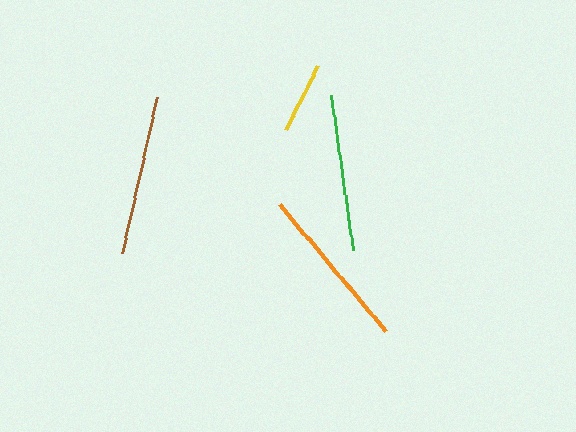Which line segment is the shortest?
The yellow line is the shortest at approximately 71 pixels.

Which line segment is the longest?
The orange line is the longest at approximately 165 pixels.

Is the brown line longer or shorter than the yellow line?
The brown line is longer than the yellow line.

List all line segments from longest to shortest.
From longest to shortest: orange, brown, green, yellow.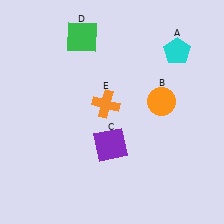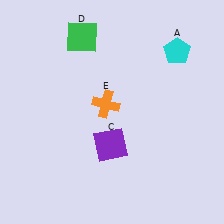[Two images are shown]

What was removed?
The orange circle (B) was removed in Image 2.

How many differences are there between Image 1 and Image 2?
There is 1 difference between the two images.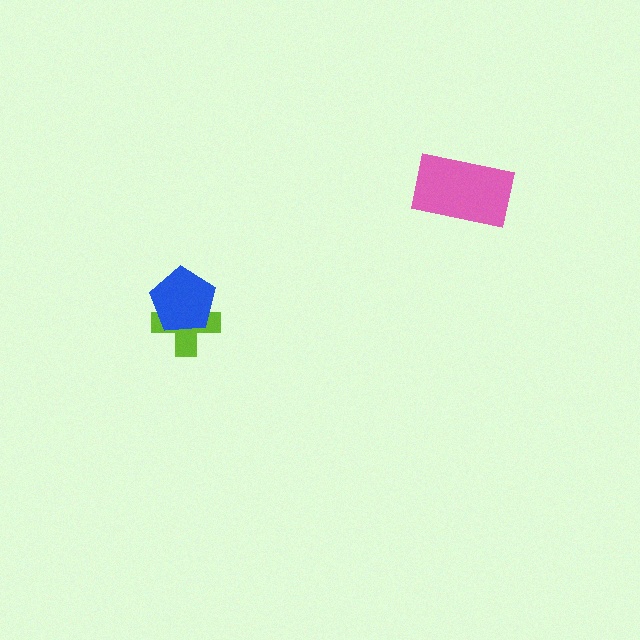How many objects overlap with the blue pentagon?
1 object overlaps with the blue pentagon.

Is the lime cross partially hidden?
Yes, it is partially covered by another shape.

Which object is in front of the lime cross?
The blue pentagon is in front of the lime cross.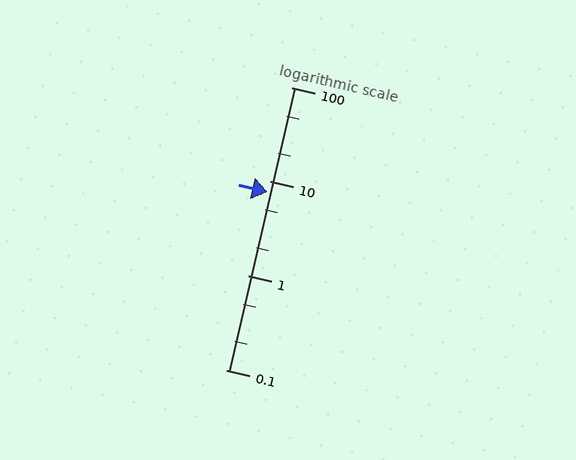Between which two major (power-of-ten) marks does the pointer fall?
The pointer is between 1 and 10.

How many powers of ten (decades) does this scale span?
The scale spans 3 decades, from 0.1 to 100.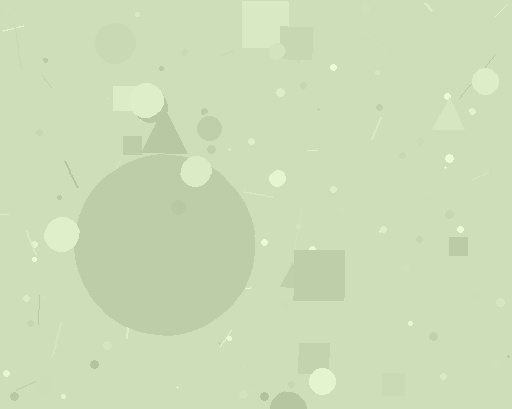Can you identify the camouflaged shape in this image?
The camouflaged shape is a circle.